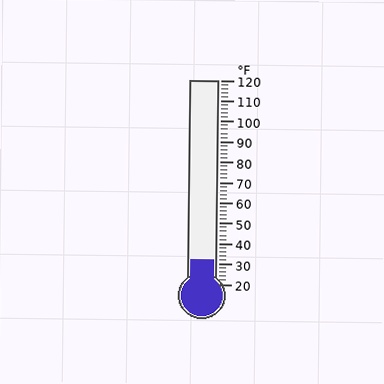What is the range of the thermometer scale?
The thermometer scale ranges from 20°F to 120°F.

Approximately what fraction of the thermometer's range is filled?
The thermometer is filled to approximately 10% of its range.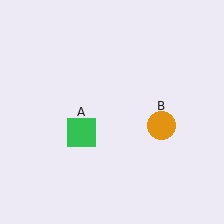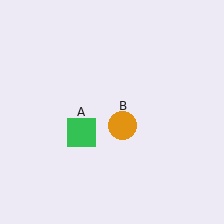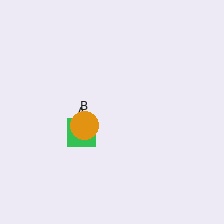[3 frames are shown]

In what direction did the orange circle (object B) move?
The orange circle (object B) moved left.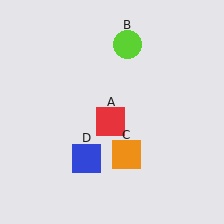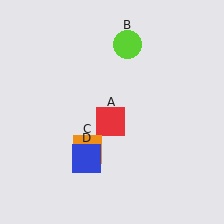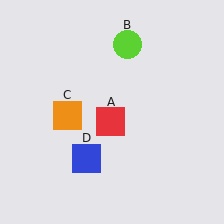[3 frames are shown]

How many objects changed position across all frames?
1 object changed position: orange square (object C).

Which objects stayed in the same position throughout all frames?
Red square (object A) and lime circle (object B) and blue square (object D) remained stationary.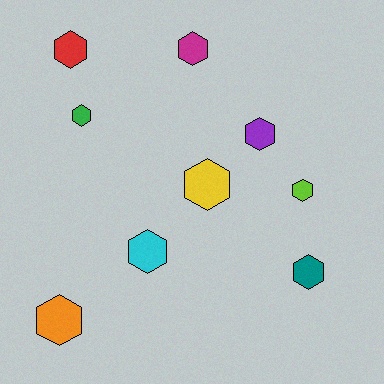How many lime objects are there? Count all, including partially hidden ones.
There is 1 lime object.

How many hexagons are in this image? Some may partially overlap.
There are 9 hexagons.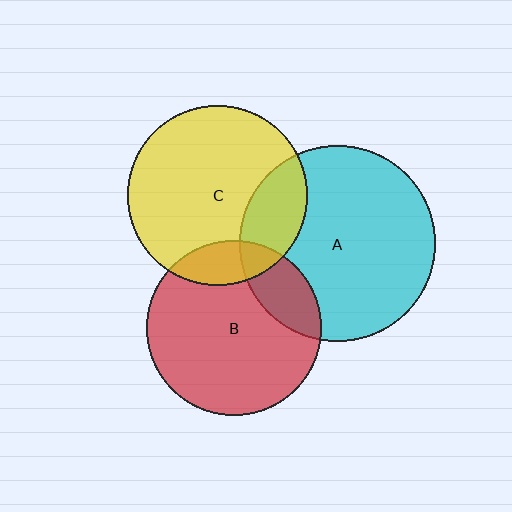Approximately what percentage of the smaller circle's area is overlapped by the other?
Approximately 15%.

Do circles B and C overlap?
Yes.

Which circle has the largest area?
Circle A (cyan).